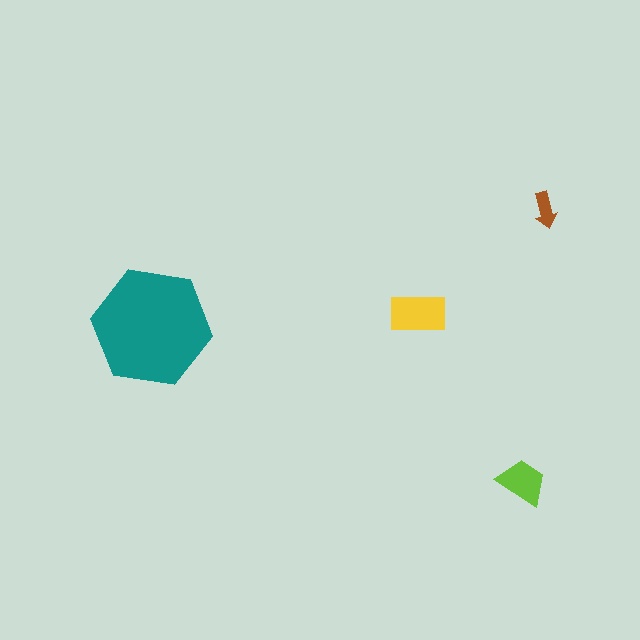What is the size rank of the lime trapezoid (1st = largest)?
3rd.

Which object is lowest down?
The lime trapezoid is bottommost.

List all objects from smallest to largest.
The brown arrow, the lime trapezoid, the yellow rectangle, the teal hexagon.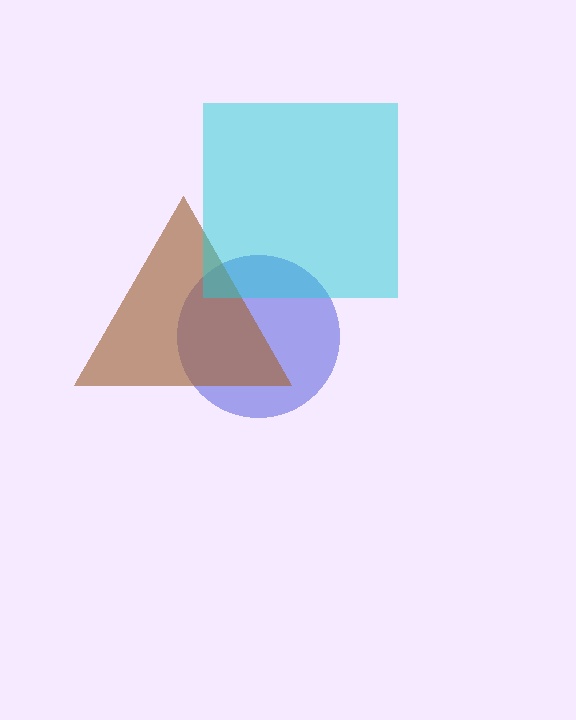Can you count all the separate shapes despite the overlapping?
Yes, there are 3 separate shapes.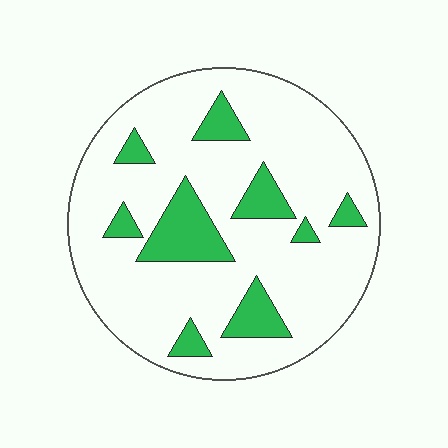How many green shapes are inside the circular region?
9.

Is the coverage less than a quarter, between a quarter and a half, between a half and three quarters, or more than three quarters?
Less than a quarter.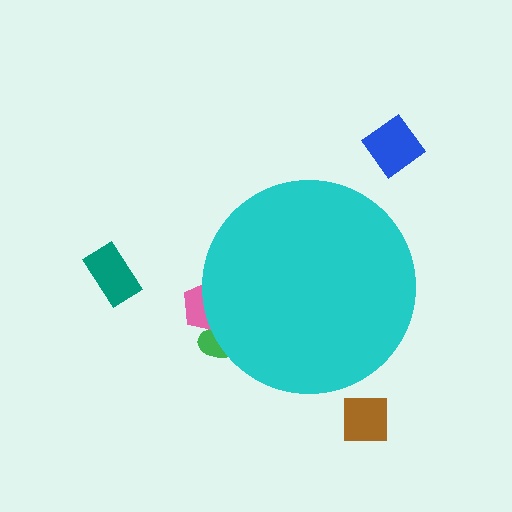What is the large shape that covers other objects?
A cyan circle.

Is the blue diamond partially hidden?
No, the blue diamond is fully visible.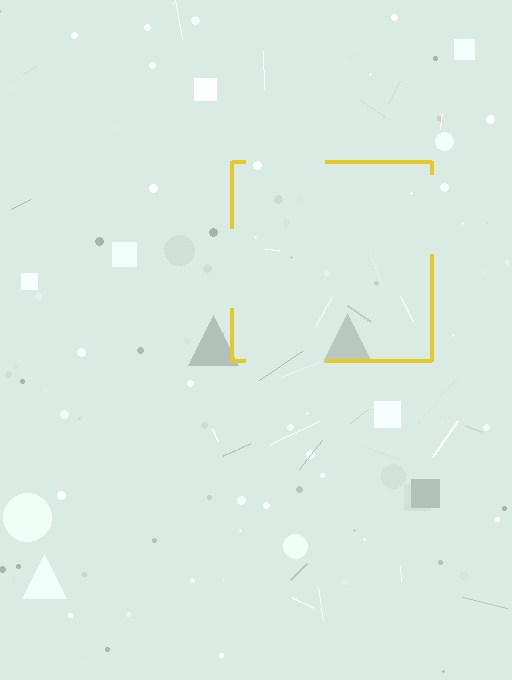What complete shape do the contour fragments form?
The contour fragments form a square.